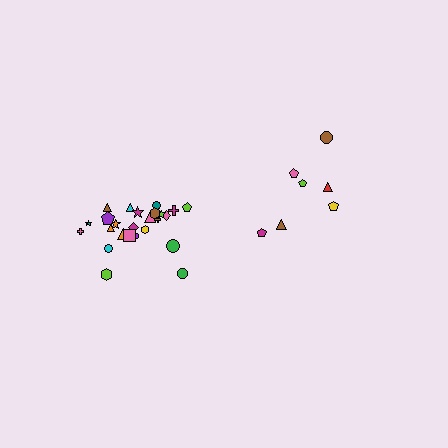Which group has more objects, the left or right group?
The left group.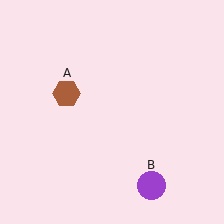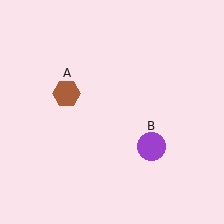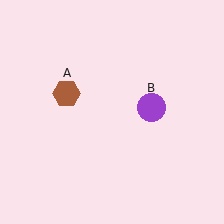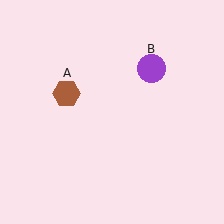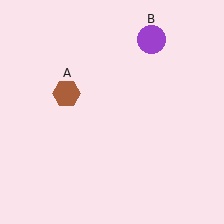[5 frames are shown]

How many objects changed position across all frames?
1 object changed position: purple circle (object B).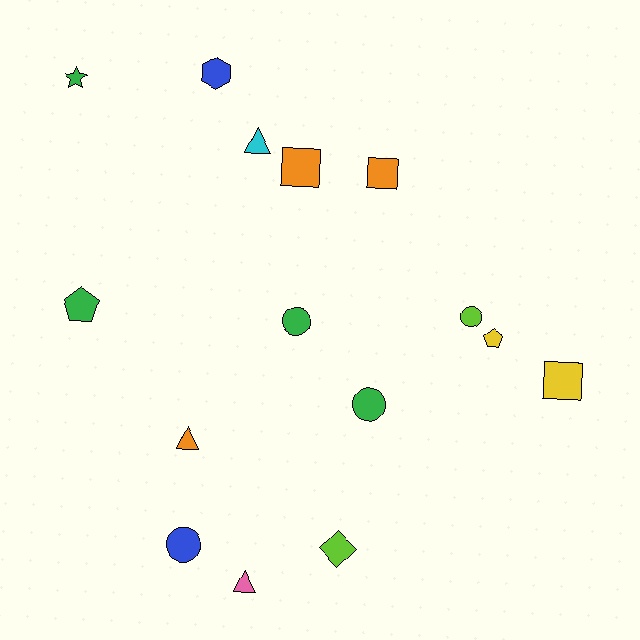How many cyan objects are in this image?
There is 1 cyan object.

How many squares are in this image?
There are 3 squares.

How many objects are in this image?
There are 15 objects.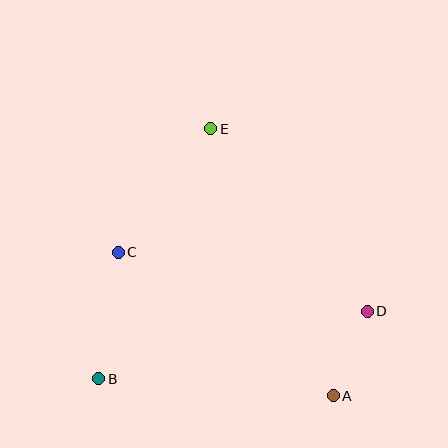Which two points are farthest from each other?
Points A and E are farthest from each other.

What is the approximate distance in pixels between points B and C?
The distance between B and C is approximately 128 pixels.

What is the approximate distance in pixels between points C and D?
The distance between C and D is approximately 256 pixels.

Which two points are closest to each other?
Points A and D are closest to each other.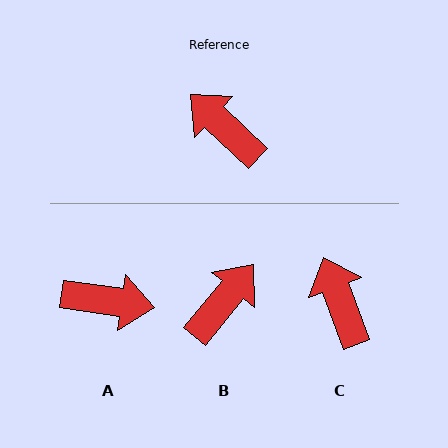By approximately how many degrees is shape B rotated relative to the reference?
Approximately 86 degrees clockwise.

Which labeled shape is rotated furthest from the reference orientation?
A, about 145 degrees away.